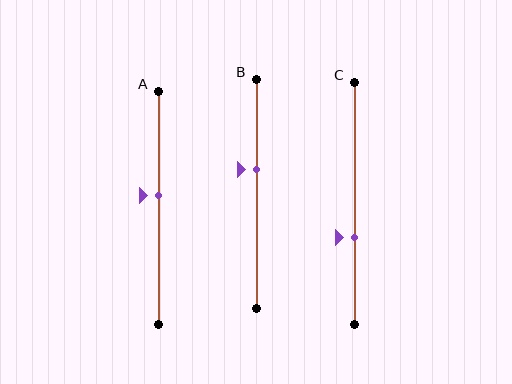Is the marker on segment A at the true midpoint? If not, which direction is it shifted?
No, the marker on segment A is shifted upward by about 5% of the segment length.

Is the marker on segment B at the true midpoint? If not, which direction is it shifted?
No, the marker on segment B is shifted upward by about 11% of the segment length.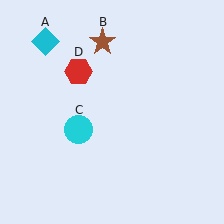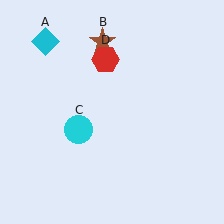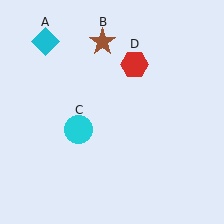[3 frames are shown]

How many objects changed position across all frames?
1 object changed position: red hexagon (object D).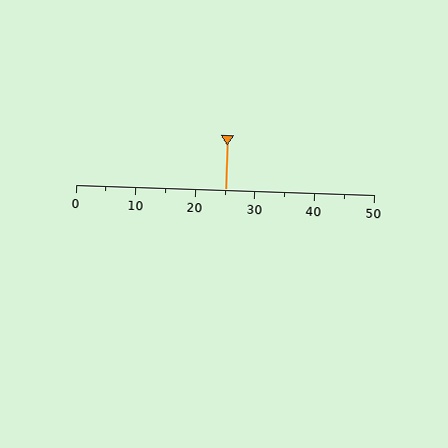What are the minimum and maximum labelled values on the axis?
The axis runs from 0 to 50.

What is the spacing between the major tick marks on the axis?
The major ticks are spaced 10 apart.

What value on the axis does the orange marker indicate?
The marker indicates approximately 25.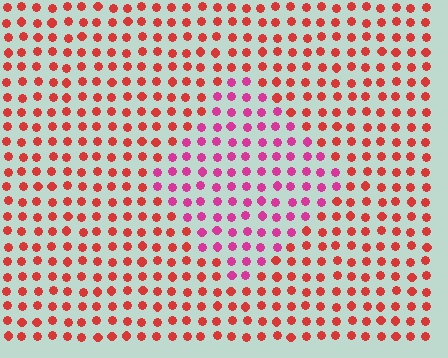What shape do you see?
I see a diamond.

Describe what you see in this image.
The image is filled with small red elements in a uniform arrangement. A diamond-shaped region is visible where the elements are tinted to a slightly different hue, forming a subtle color boundary.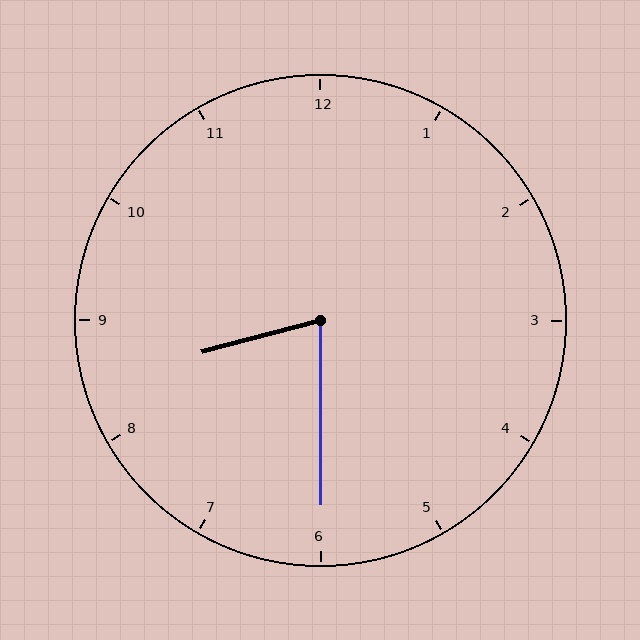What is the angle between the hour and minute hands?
Approximately 75 degrees.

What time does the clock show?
8:30.